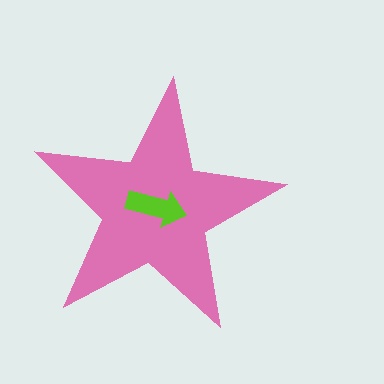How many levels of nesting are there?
2.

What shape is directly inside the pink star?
The lime arrow.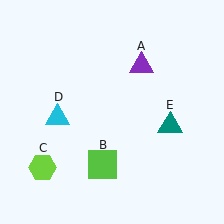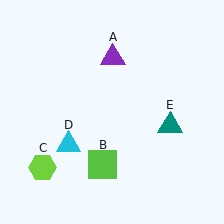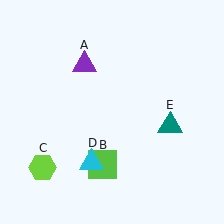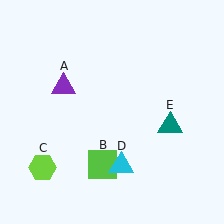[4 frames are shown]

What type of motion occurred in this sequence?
The purple triangle (object A), cyan triangle (object D) rotated counterclockwise around the center of the scene.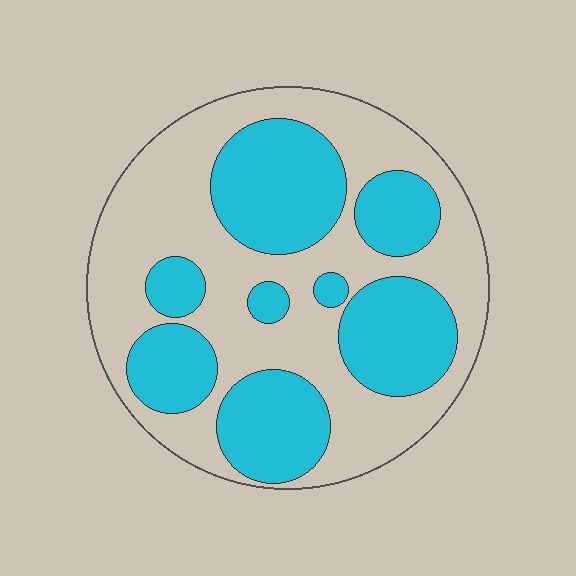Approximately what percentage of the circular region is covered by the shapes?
Approximately 40%.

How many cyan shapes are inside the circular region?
8.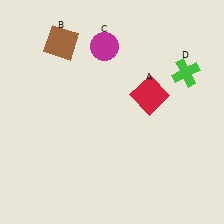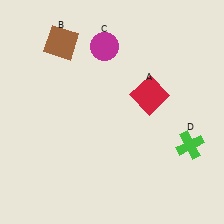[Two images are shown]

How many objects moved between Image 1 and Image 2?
1 object moved between the two images.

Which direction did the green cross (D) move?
The green cross (D) moved down.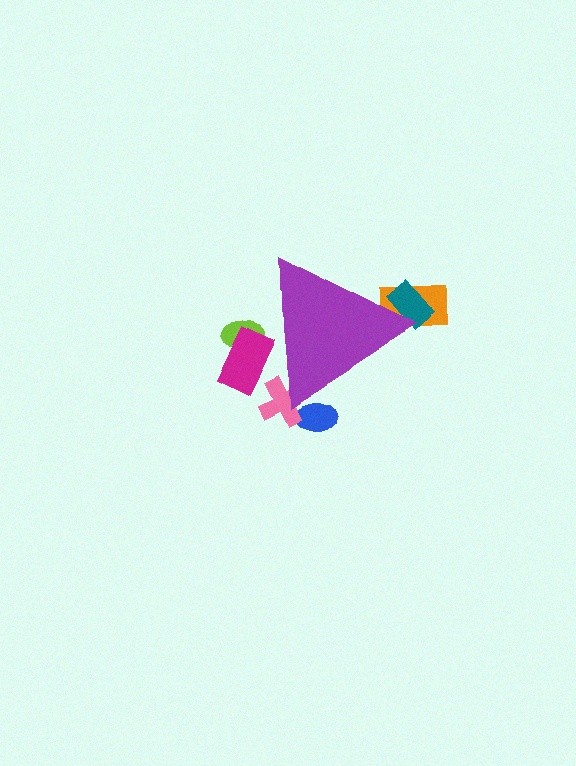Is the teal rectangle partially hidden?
Yes, the teal rectangle is partially hidden behind the purple triangle.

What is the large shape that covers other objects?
A purple triangle.